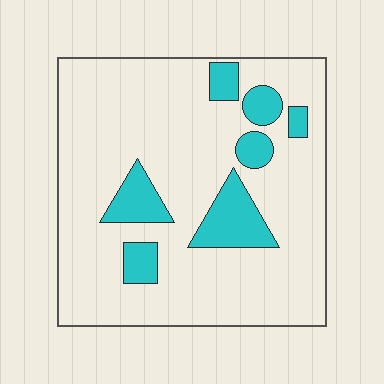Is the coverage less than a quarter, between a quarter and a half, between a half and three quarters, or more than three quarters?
Less than a quarter.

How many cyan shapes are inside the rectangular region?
7.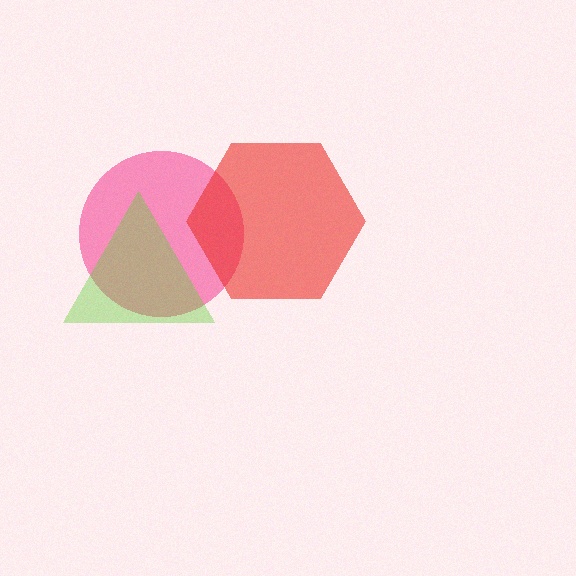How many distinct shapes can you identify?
There are 3 distinct shapes: a pink circle, a lime triangle, a red hexagon.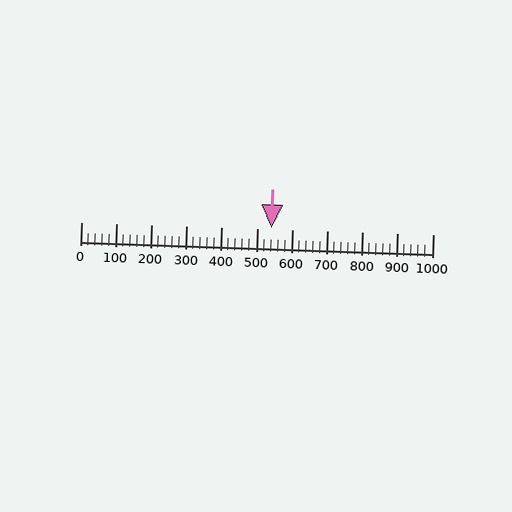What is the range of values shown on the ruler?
The ruler shows values from 0 to 1000.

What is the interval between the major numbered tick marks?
The major tick marks are spaced 100 units apart.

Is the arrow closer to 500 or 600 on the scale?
The arrow is closer to 500.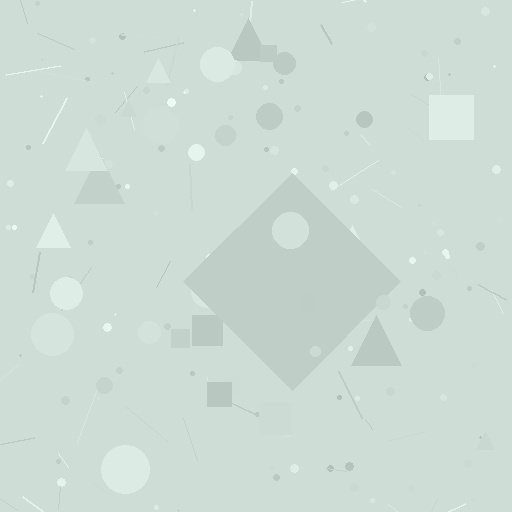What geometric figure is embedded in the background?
A diamond is embedded in the background.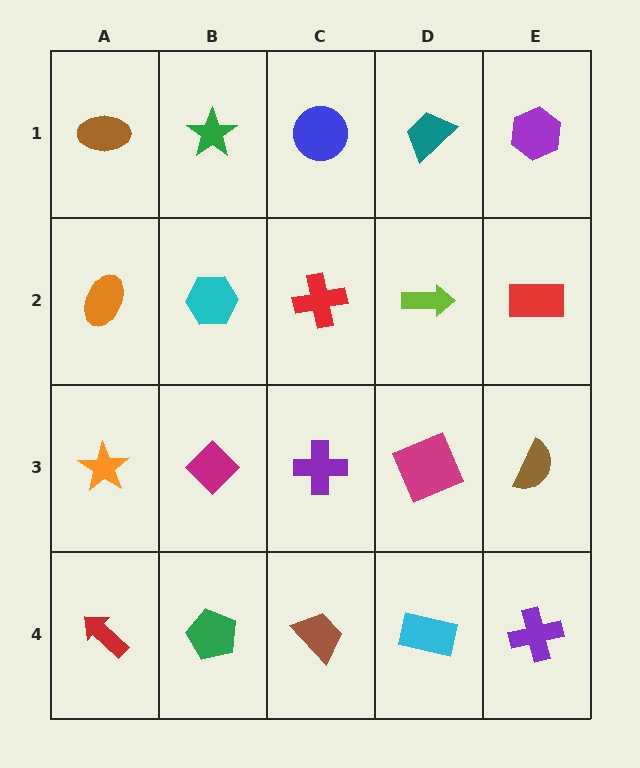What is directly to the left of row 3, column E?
A magenta square.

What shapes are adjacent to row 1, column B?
A cyan hexagon (row 2, column B), a brown ellipse (row 1, column A), a blue circle (row 1, column C).